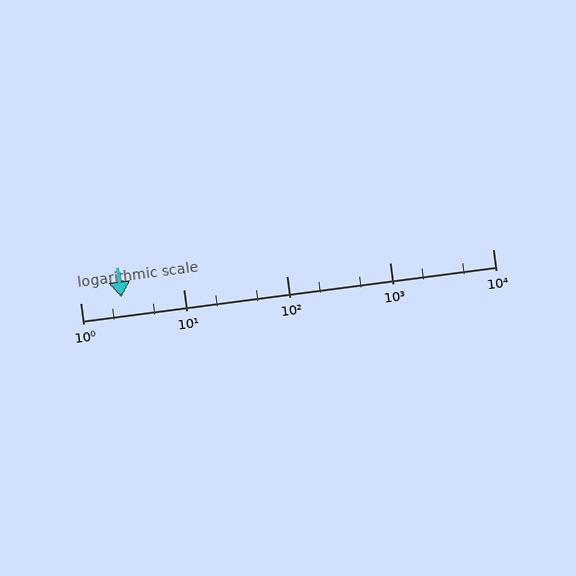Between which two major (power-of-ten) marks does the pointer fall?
The pointer is between 1 and 10.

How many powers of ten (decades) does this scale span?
The scale spans 4 decades, from 1 to 10000.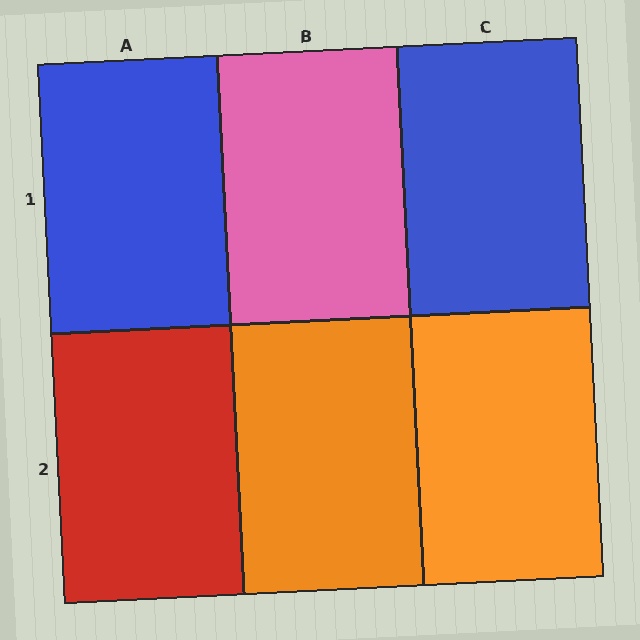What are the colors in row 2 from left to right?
Red, orange, orange.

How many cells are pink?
1 cell is pink.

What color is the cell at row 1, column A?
Blue.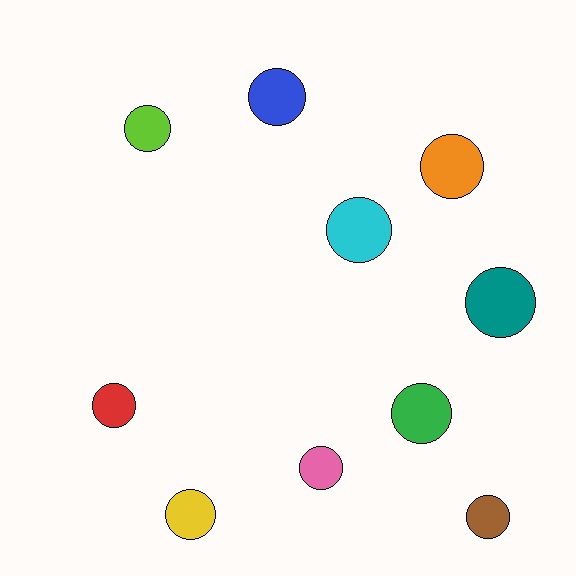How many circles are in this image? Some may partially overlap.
There are 10 circles.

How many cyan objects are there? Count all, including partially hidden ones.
There is 1 cyan object.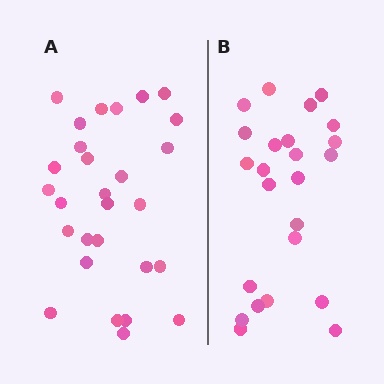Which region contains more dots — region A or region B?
Region A (the left region) has more dots.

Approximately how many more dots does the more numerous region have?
Region A has about 4 more dots than region B.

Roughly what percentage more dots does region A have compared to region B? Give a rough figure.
About 15% more.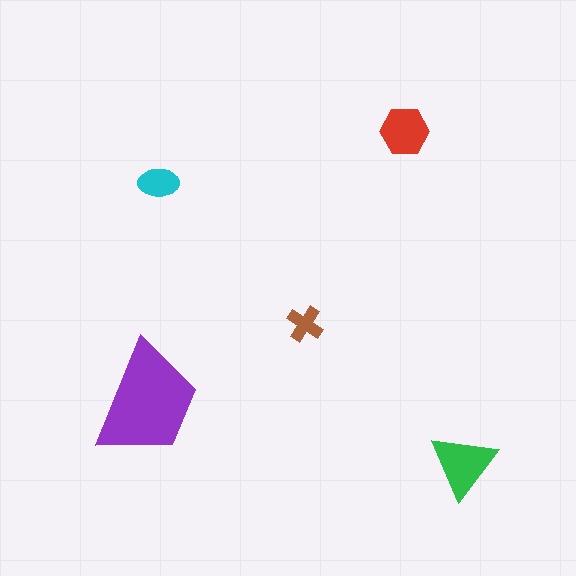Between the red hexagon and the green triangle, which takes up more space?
The green triangle.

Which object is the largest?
The purple trapezoid.